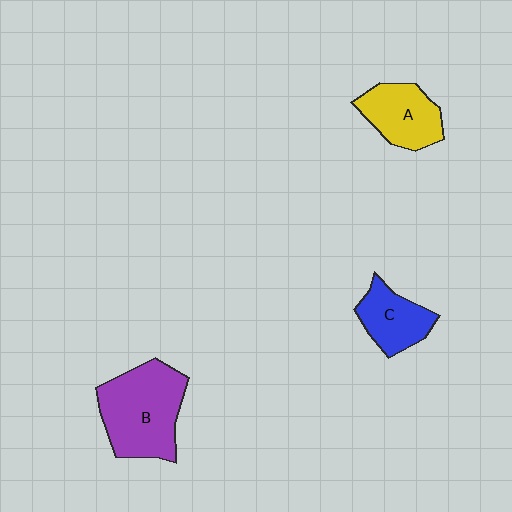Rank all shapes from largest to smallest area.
From largest to smallest: B (purple), A (yellow), C (blue).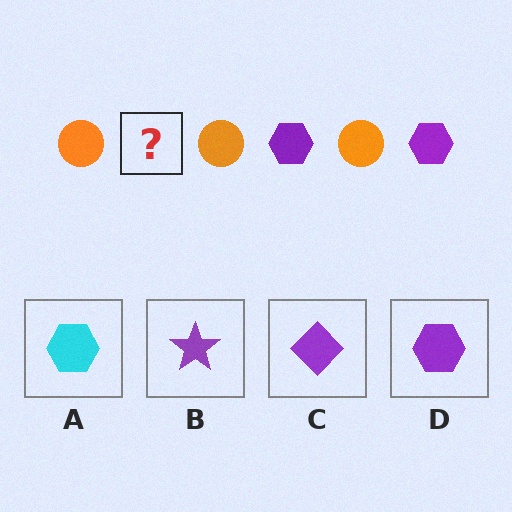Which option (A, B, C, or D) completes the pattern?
D.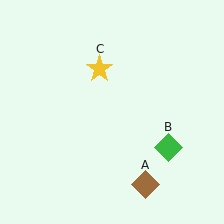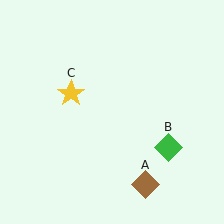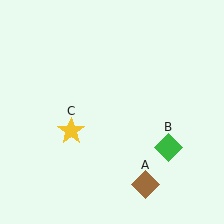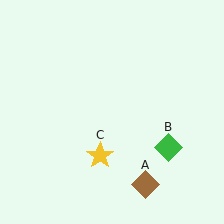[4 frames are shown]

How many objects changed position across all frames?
1 object changed position: yellow star (object C).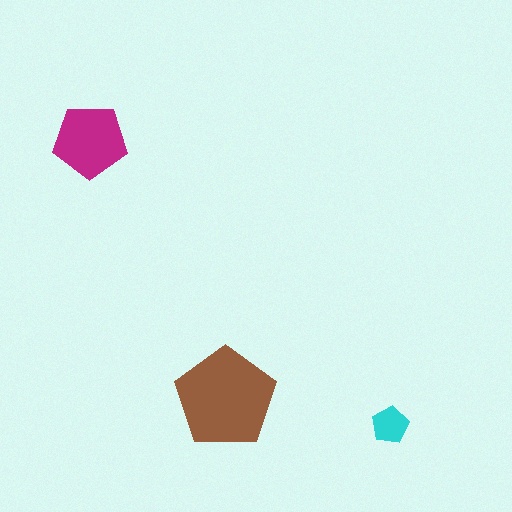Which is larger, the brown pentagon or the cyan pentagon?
The brown one.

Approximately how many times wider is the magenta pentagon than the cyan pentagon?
About 2 times wider.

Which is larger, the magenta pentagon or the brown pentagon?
The brown one.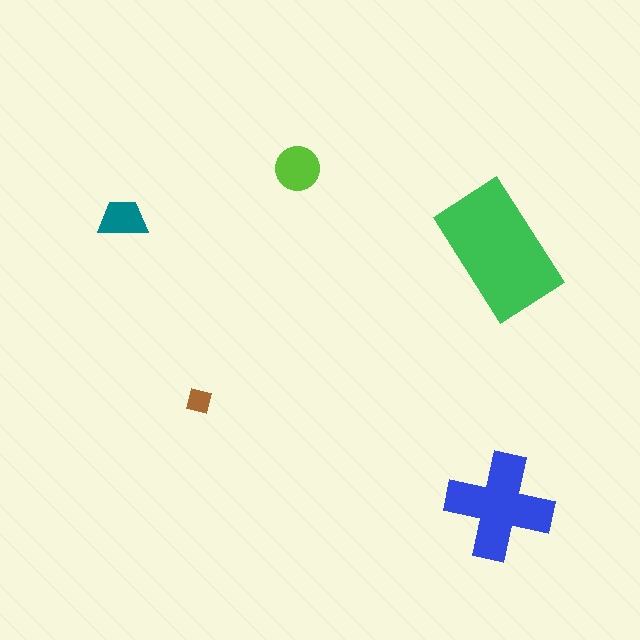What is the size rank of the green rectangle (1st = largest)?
1st.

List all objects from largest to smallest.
The green rectangle, the blue cross, the lime circle, the teal trapezoid, the brown diamond.